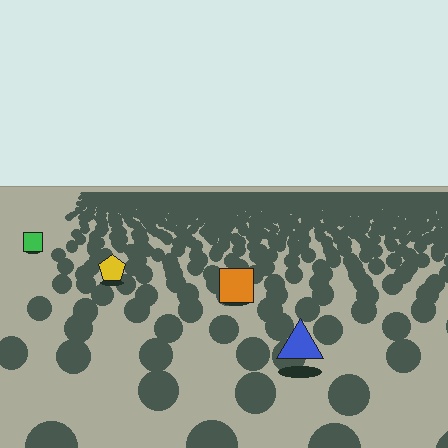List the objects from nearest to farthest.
From nearest to farthest: the blue triangle, the orange square, the yellow pentagon, the green square.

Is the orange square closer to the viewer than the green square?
Yes. The orange square is closer — you can tell from the texture gradient: the ground texture is coarser near it.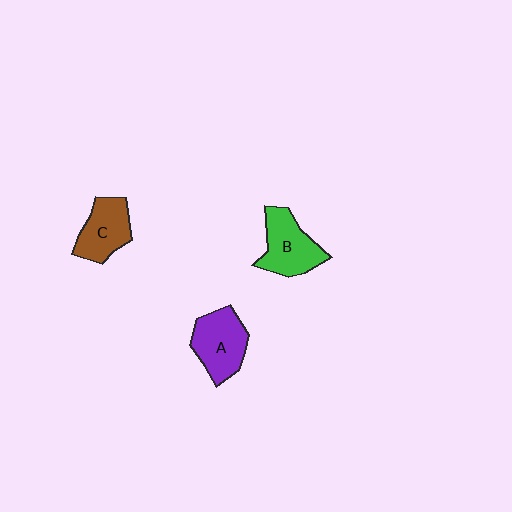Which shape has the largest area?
Shape A (purple).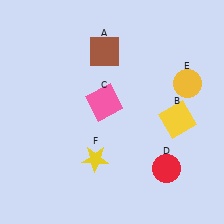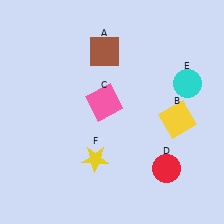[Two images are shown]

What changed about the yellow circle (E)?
In Image 1, E is yellow. In Image 2, it changed to cyan.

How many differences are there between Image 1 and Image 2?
There is 1 difference between the two images.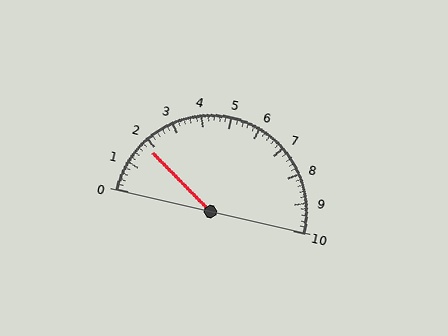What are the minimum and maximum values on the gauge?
The gauge ranges from 0 to 10.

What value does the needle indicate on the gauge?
The needle indicates approximately 1.8.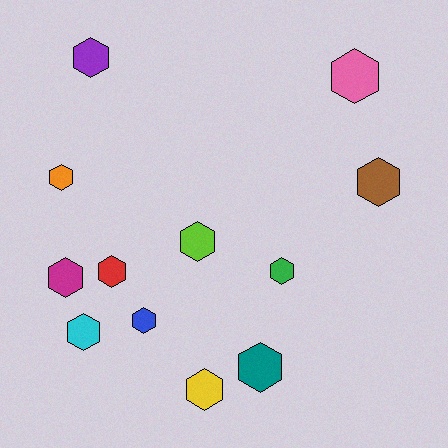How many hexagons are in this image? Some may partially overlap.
There are 12 hexagons.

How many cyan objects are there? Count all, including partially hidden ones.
There is 1 cyan object.